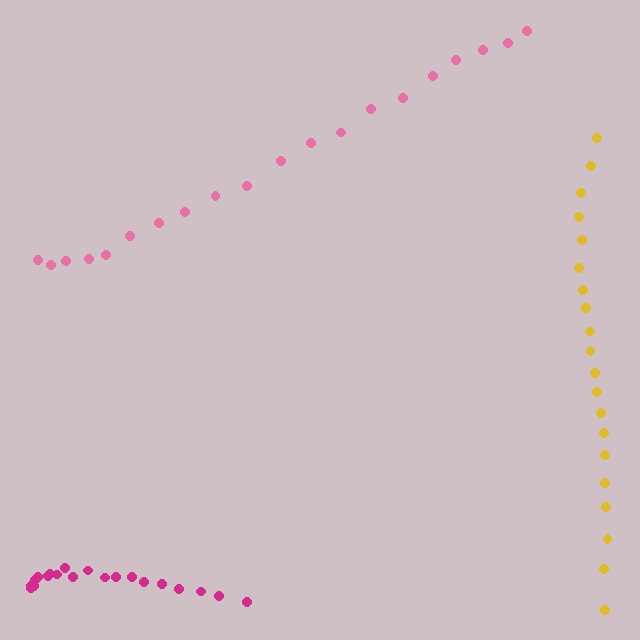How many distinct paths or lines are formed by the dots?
There are 3 distinct paths.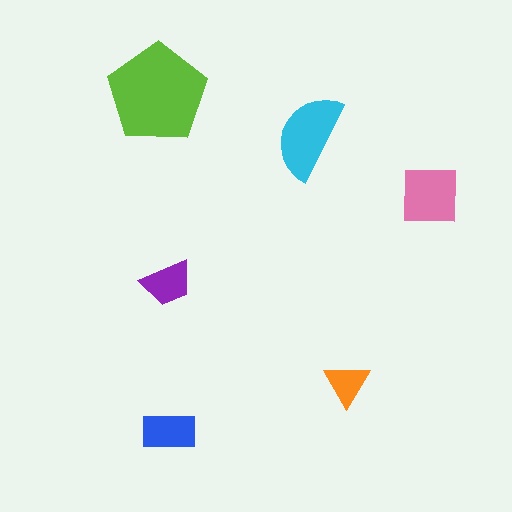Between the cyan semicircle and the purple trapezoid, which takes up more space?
The cyan semicircle.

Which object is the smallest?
The orange triangle.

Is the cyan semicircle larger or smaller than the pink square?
Larger.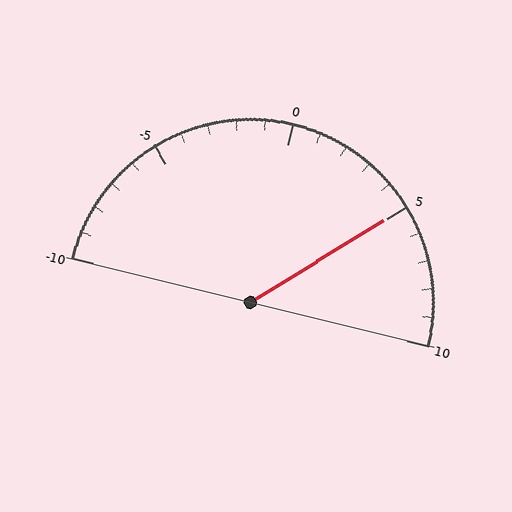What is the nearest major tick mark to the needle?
The nearest major tick mark is 5.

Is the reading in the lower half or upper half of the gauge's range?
The reading is in the upper half of the range (-10 to 10).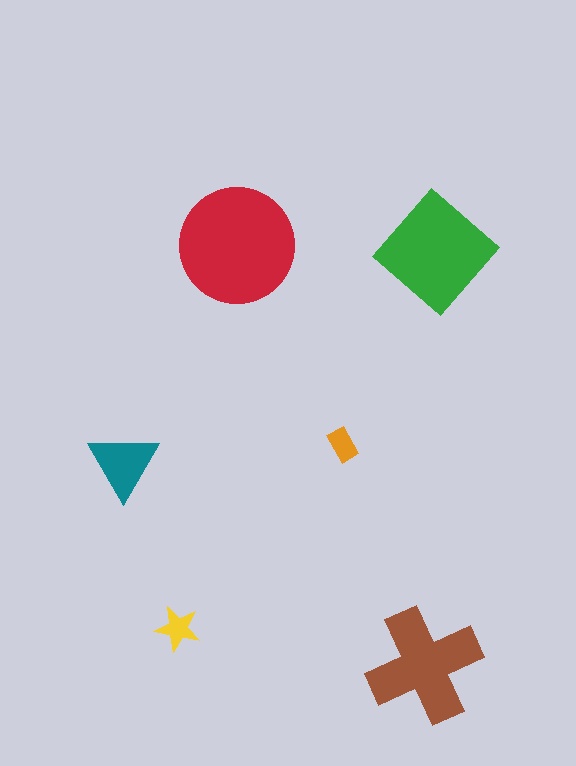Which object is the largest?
The red circle.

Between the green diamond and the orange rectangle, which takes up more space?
The green diamond.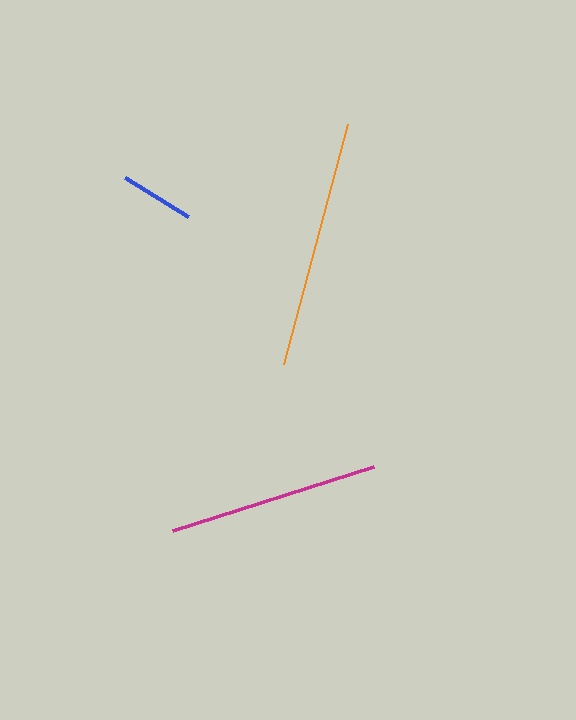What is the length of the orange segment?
The orange segment is approximately 248 pixels long.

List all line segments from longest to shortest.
From longest to shortest: orange, magenta, blue.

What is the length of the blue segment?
The blue segment is approximately 73 pixels long.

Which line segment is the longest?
The orange line is the longest at approximately 248 pixels.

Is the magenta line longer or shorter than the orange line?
The orange line is longer than the magenta line.